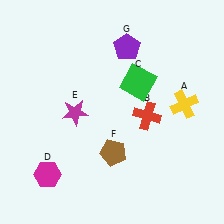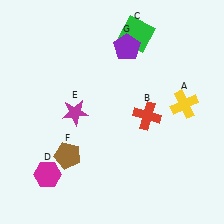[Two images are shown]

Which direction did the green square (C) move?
The green square (C) moved up.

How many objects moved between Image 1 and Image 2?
2 objects moved between the two images.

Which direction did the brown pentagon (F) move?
The brown pentagon (F) moved left.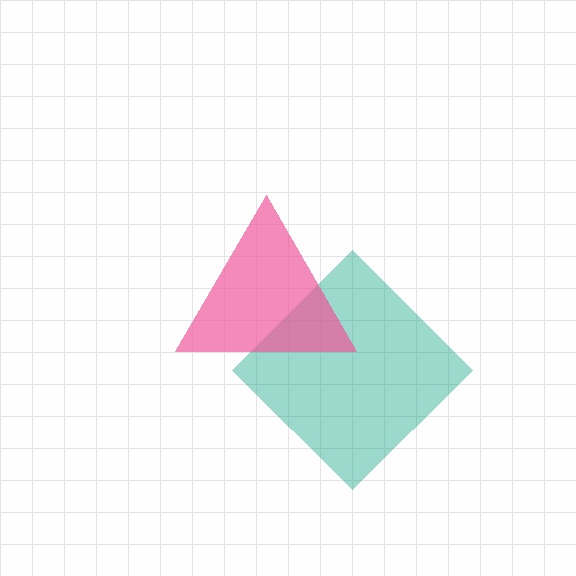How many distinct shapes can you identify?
There are 2 distinct shapes: a teal diamond, a pink triangle.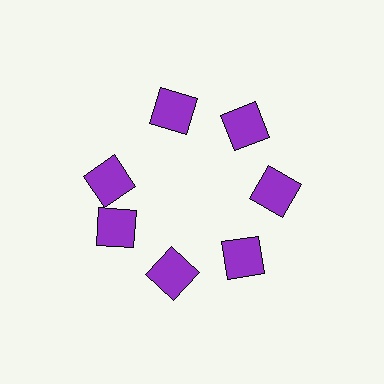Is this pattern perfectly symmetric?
No. The 7 purple squares are arranged in a ring, but one element near the 10 o'clock position is rotated out of alignment along the ring, breaking the 7-fold rotational symmetry.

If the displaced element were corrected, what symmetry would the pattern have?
It would have 7-fold rotational symmetry — the pattern would map onto itself every 51 degrees.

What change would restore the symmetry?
The symmetry would be restored by rotating it back into even spacing with its neighbors so that all 7 squares sit at equal angles and equal distance from the center.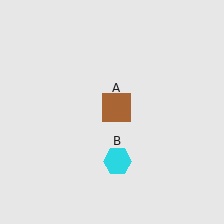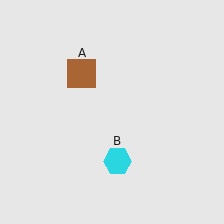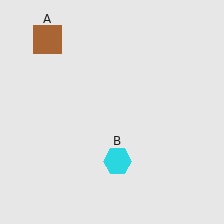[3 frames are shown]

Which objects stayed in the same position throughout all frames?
Cyan hexagon (object B) remained stationary.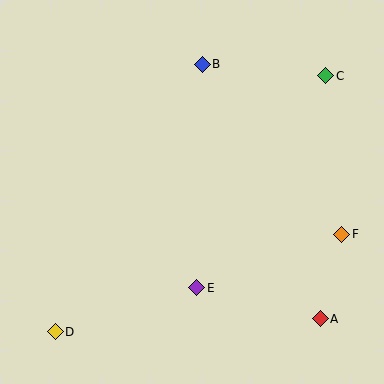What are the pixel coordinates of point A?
Point A is at (320, 319).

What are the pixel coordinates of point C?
Point C is at (326, 76).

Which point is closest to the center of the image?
Point E at (197, 288) is closest to the center.